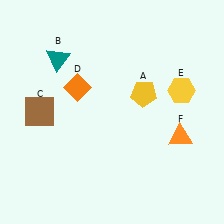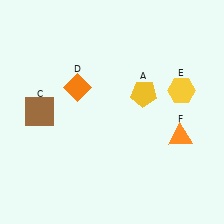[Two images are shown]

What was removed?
The teal triangle (B) was removed in Image 2.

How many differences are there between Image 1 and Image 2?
There is 1 difference between the two images.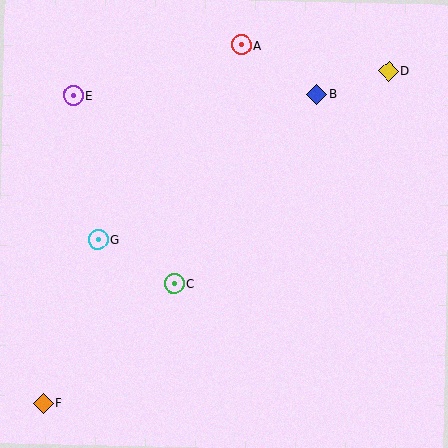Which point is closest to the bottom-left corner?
Point F is closest to the bottom-left corner.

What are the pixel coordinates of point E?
Point E is at (73, 96).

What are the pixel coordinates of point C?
Point C is at (174, 283).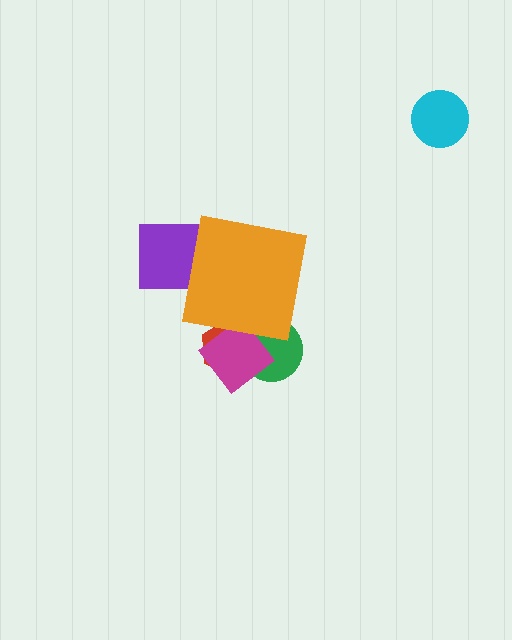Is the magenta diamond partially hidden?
Yes, the magenta diamond is partially hidden behind the orange square.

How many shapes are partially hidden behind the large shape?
4 shapes are partially hidden.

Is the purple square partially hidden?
Yes, the purple square is partially hidden behind the orange square.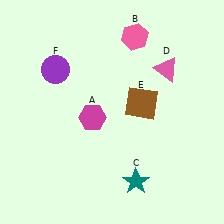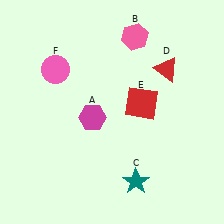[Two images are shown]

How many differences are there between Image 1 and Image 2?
There are 3 differences between the two images.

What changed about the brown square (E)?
In Image 1, E is brown. In Image 2, it changed to red.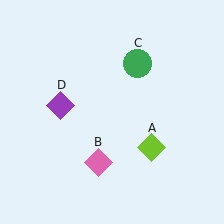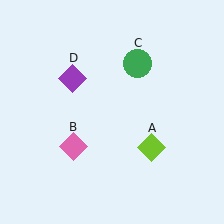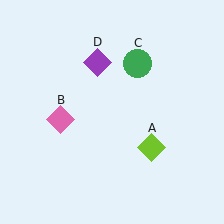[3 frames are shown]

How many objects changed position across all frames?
2 objects changed position: pink diamond (object B), purple diamond (object D).